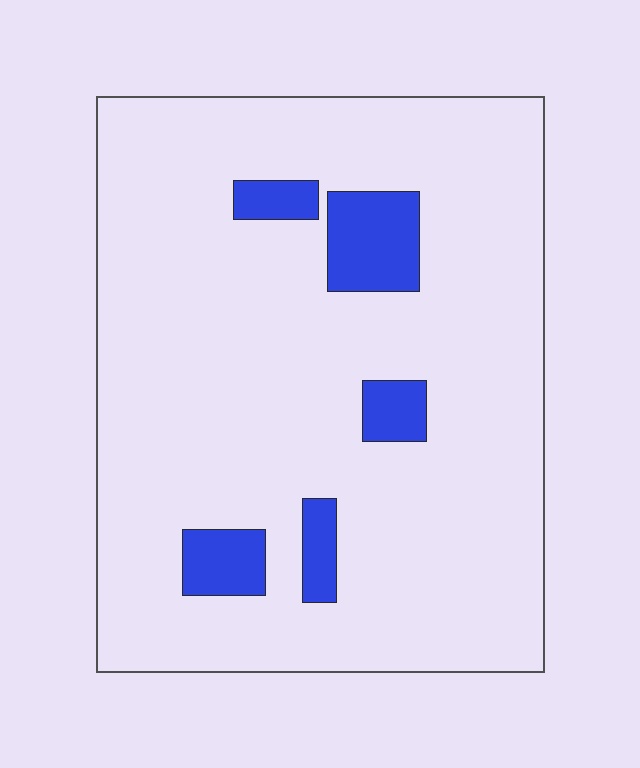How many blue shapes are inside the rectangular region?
5.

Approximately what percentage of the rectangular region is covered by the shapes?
Approximately 10%.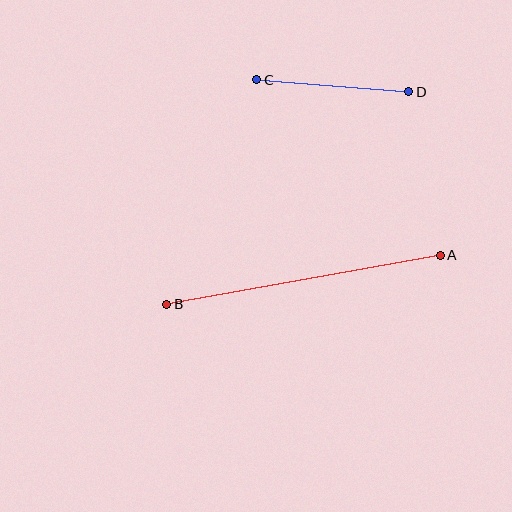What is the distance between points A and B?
The distance is approximately 278 pixels.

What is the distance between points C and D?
The distance is approximately 153 pixels.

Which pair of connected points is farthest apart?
Points A and B are farthest apart.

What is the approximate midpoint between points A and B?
The midpoint is at approximately (304, 280) pixels.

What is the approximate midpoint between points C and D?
The midpoint is at approximately (333, 86) pixels.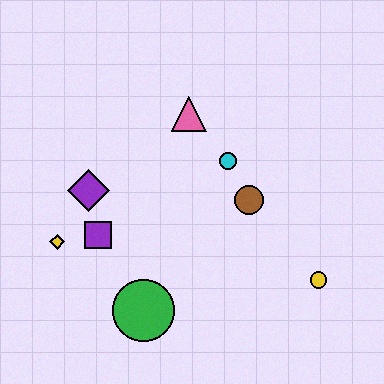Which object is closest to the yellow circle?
The brown circle is closest to the yellow circle.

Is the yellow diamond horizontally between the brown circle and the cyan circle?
No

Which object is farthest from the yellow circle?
The yellow diamond is farthest from the yellow circle.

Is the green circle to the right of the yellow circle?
No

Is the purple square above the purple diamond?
No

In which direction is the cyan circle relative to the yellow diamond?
The cyan circle is to the right of the yellow diamond.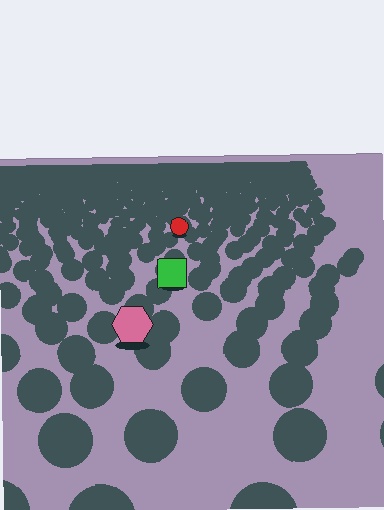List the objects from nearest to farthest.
From nearest to farthest: the pink hexagon, the green square, the red circle.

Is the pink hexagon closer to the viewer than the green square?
Yes. The pink hexagon is closer — you can tell from the texture gradient: the ground texture is coarser near it.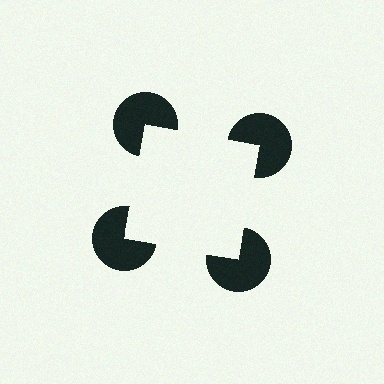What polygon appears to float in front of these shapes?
An illusory square — its edges are inferred from the aligned wedge cuts in the pac-man discs, not physically drawn.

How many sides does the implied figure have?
4 sides.